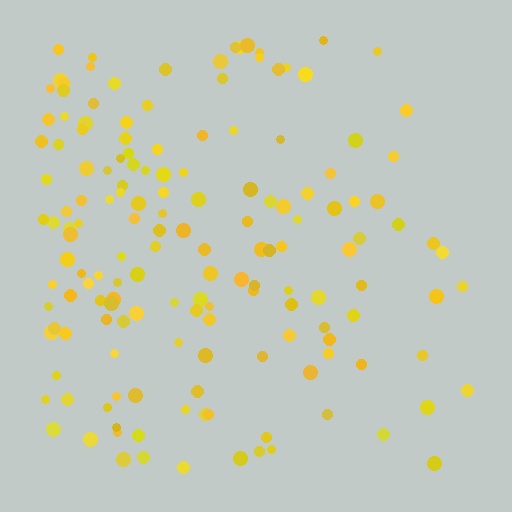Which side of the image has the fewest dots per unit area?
The right.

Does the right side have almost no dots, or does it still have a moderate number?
Still a moderate number, just noticeably fewer than the left.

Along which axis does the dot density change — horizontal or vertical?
Horizontal.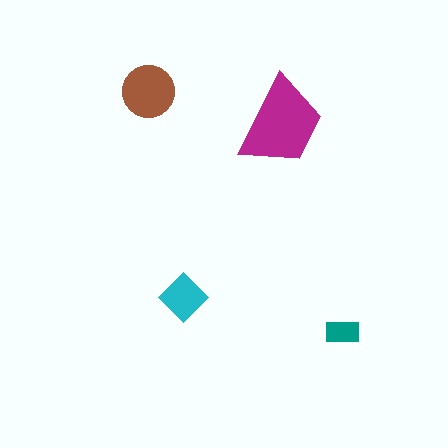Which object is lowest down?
The teal rectangle is bottommost.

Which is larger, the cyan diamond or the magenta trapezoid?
The magenta trapezoid.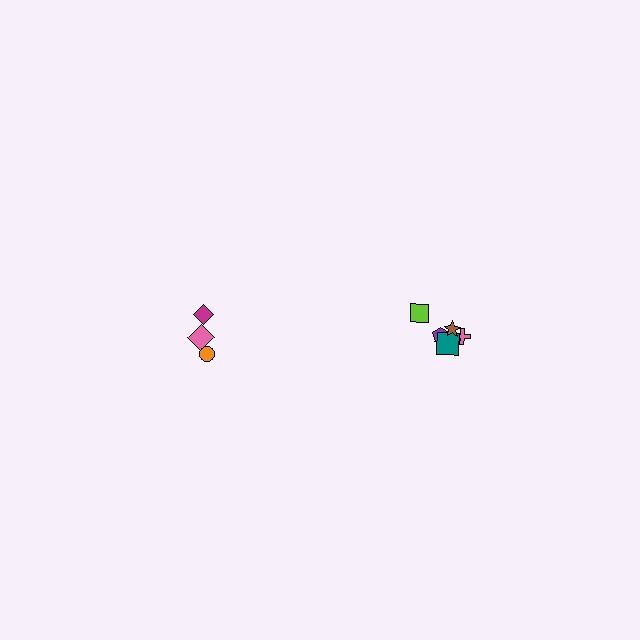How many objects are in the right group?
There are 5 objects.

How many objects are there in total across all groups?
There are 8 objects.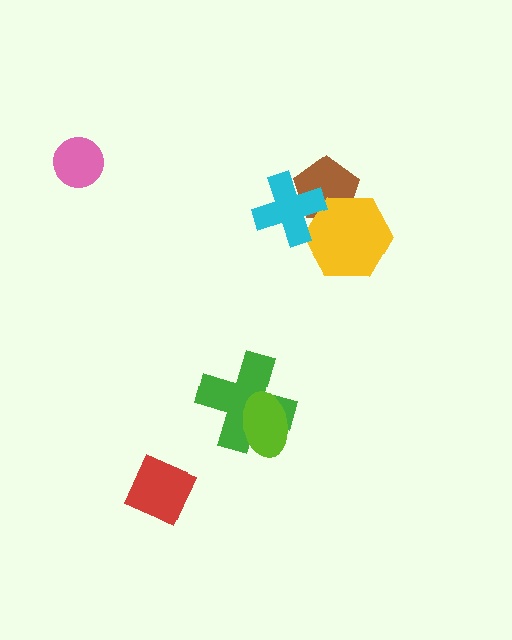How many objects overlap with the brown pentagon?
2 objects overlap with the brown pentagon.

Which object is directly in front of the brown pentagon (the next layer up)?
The yellow hexagon is directly in front of the brown pentagon.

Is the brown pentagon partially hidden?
Yes, it is partially covered by another shape.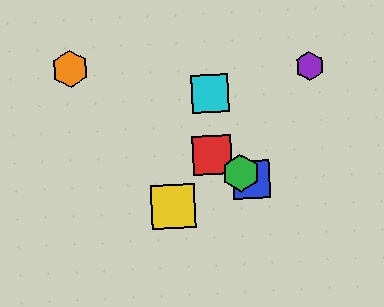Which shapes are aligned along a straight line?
The red square, the blue square, the green hexagon, the orange hexagon are aligned along a straight line.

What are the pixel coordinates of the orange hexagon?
The orange hexagon is at (70, 69).